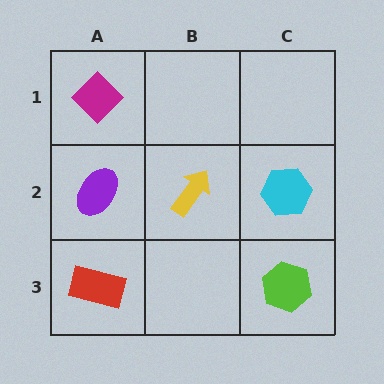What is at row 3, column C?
A lime hexagon.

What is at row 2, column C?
A cyan hexagon.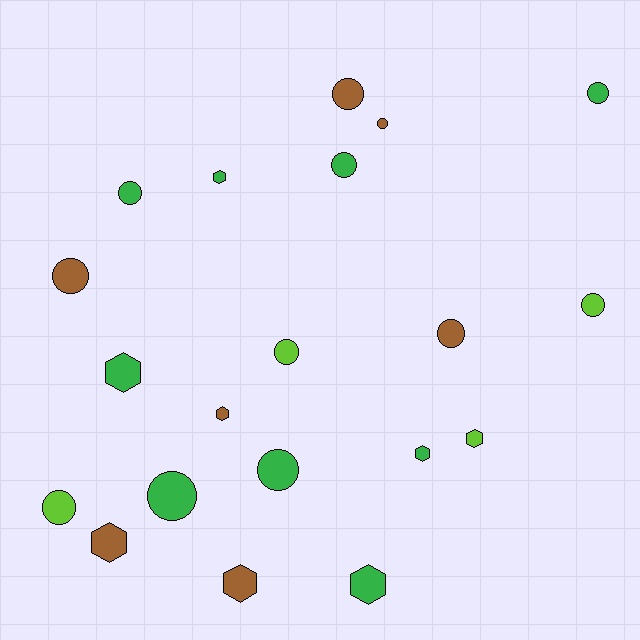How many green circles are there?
There are 5 green circles.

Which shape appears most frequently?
Circle, with 12 objects.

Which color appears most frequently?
Green, with 9 objects.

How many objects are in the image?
There are 20 objects.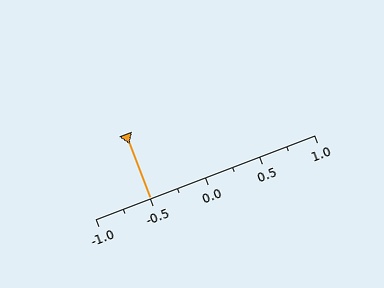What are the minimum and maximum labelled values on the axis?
The axis runs from -1.0 to 1.0.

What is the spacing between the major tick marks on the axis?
The major ticks are spaced 0.5 apart.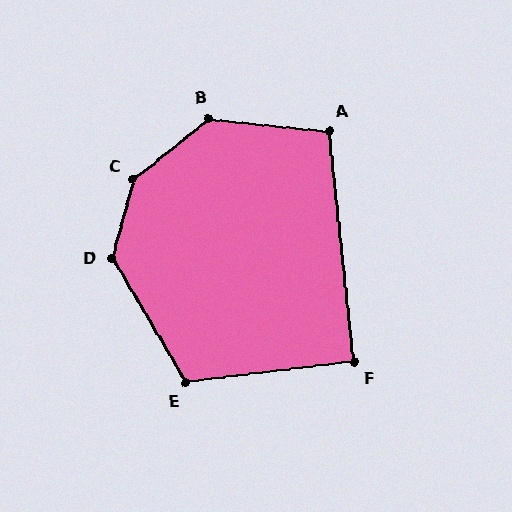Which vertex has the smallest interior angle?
F, at approximately 91 degrees.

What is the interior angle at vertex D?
Approximately 133 degrees (obtuse).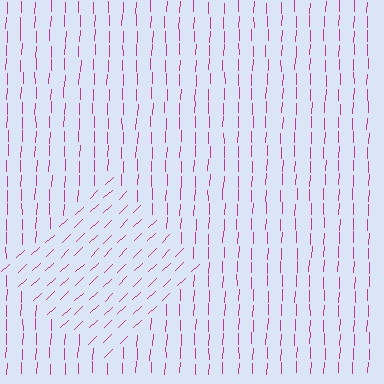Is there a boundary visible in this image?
Yes, there is a texture boundary formed by a change in line orientation.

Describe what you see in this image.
The image is filled with small magenta line segments. A diamond region in the image has lines oriented differently from the surrounding lines, creating a visible texture boundary.